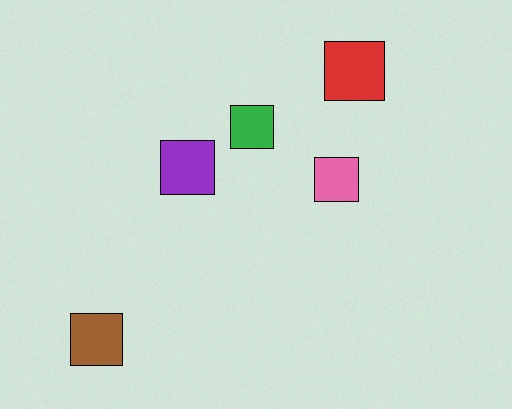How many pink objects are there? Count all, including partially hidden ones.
There is 1 pink object.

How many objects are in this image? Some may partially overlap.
There are 5 objects.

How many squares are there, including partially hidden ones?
There are 5 squares.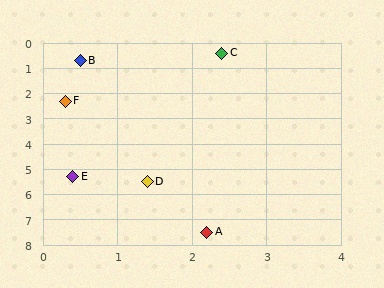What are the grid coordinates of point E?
Point E is at approximately (0.4, 5.3).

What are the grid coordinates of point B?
Point B is at approximately (0.5, 0.7).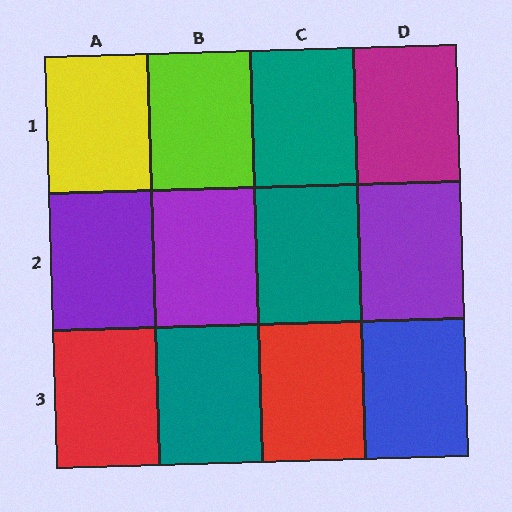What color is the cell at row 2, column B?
Purple.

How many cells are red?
2 cells are red.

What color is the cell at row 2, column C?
Teal.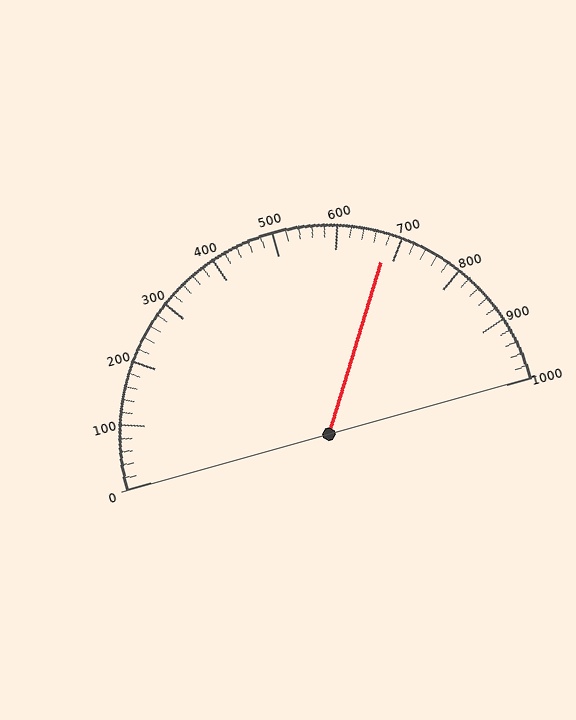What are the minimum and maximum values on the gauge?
The gauge ranges from 0 to 1000.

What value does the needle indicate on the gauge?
The needle indicates approximately 680.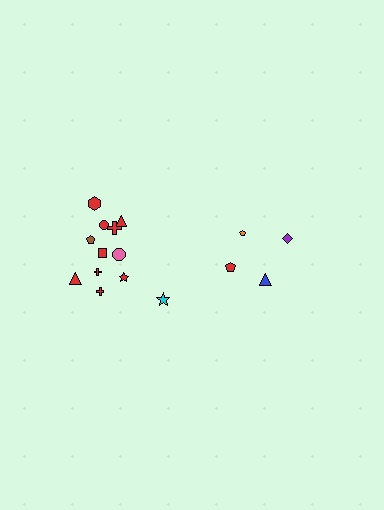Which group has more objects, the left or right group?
The left group.